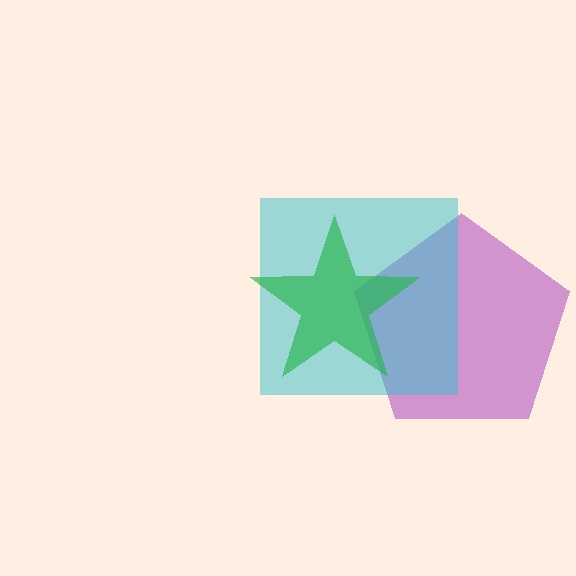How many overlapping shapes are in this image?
There are 3 overlapping shapes in the image.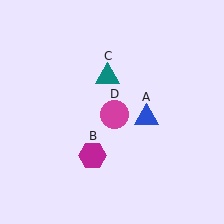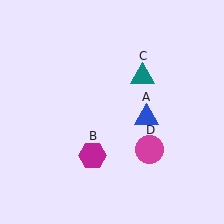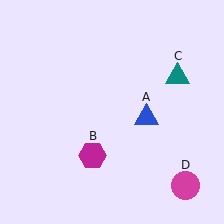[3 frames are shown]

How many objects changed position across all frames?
2 objects changed position: teal triangle (object C), magenta circle (object D).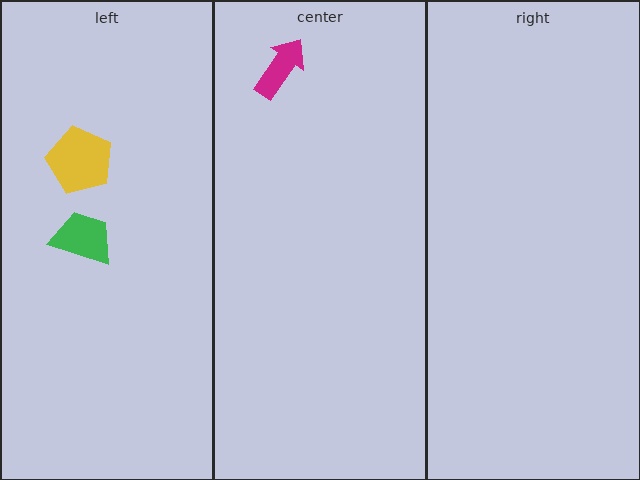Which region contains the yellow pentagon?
The left region.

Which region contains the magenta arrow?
The center region.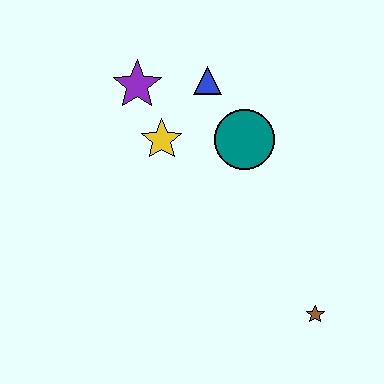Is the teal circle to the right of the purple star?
Yes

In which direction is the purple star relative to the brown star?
The purple star is above the brown star.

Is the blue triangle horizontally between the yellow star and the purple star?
No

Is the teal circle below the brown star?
No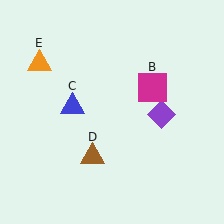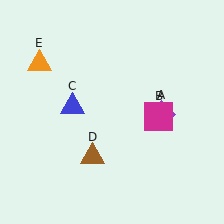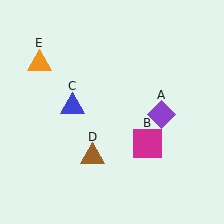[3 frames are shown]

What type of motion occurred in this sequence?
The magenta square (object B) rotated clockwise around the center of the scene.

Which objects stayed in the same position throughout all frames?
Purple diamond (object A) and blue triangle (object C) and brown triangle (object D) and orange triangle (object E) remained stationary.